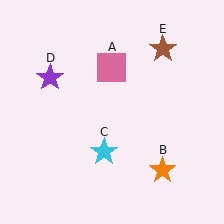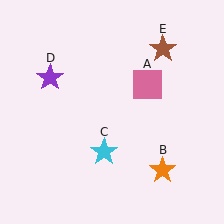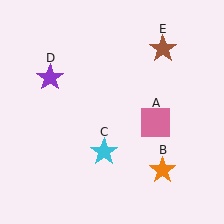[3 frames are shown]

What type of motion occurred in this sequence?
The pink square (object A) rotated clockwise around the center of the scene.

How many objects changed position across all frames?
1 object changed position: pink square (object A).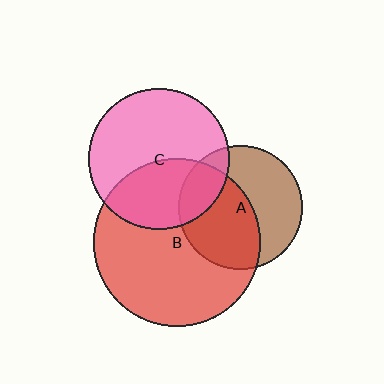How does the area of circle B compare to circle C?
Approximately 1.4 times.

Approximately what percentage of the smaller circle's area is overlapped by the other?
Approximately 40%.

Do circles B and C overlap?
Yes.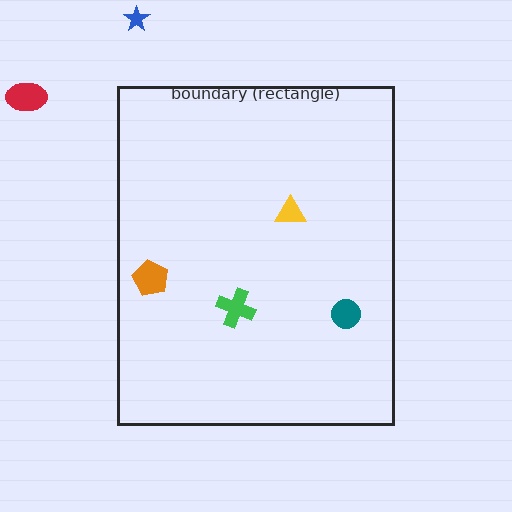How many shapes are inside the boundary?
4 inside, 2 outside.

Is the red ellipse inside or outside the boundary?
Outside.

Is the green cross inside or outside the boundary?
Inside.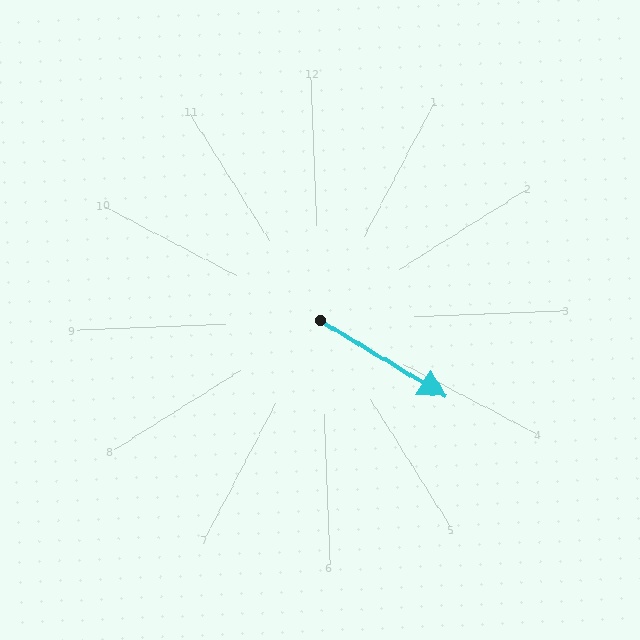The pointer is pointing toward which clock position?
Roughly 4 o'clock.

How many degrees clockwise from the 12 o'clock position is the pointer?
Approximately 123 degrees.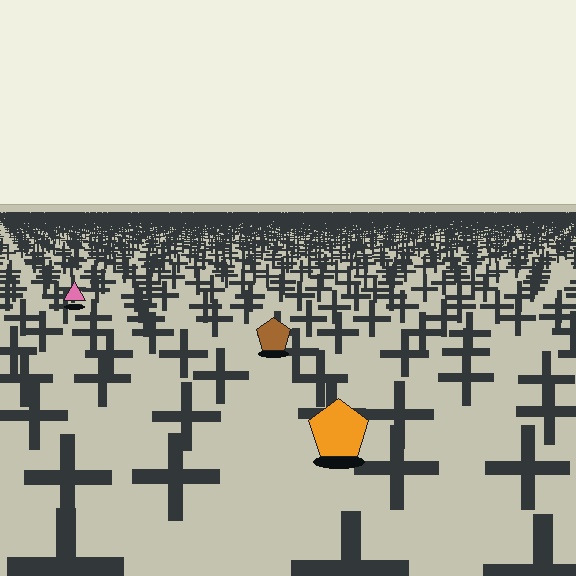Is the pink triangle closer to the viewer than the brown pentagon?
No. The brown pentagon is closer — you can tell from the texture gradient: the ground texture is coarser near it.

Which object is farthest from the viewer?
The pink triangle is farthest from the viewer. It appears smaller and the ground texture around it is denser.